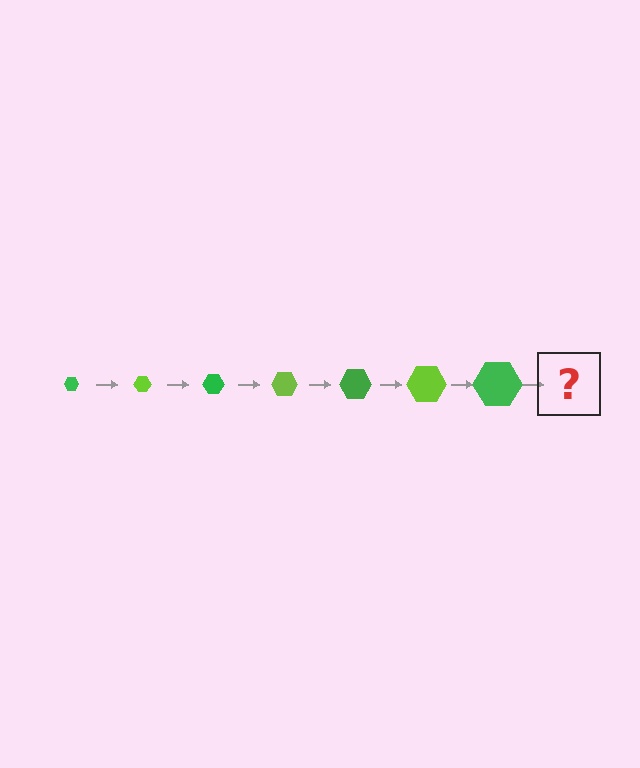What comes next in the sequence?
The next element should be a lime hexagon, larger than the previous one.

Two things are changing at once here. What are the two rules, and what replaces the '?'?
The two rules are that the hexagon grows larger each step and the color cycles through green and lime. The '?' should be a lime hexagon, larger than the previous one.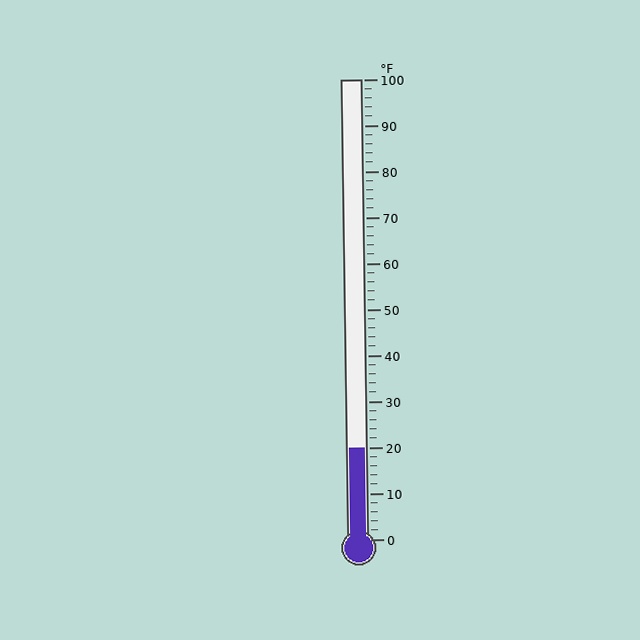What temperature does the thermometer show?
The thermometer shows approximately 20°F.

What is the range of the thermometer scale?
The thermometer scale ranges from 0°F to 100°F.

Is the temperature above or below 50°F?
The temperature is below 50°F.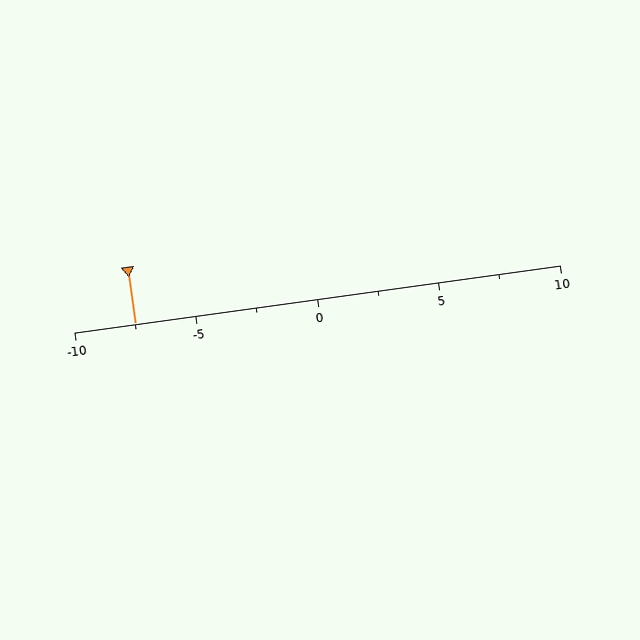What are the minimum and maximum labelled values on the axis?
The axis runs from -10 to 10.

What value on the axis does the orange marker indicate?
The marker indicates approximately -7.5.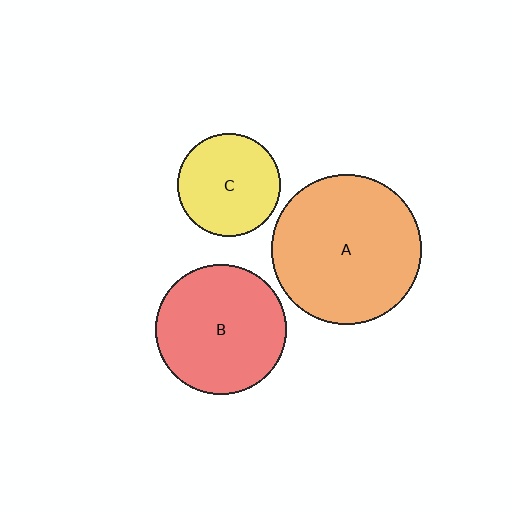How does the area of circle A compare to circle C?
Approximately 2.2 times.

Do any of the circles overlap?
No, none of the circles overlap.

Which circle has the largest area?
Circle A (orange).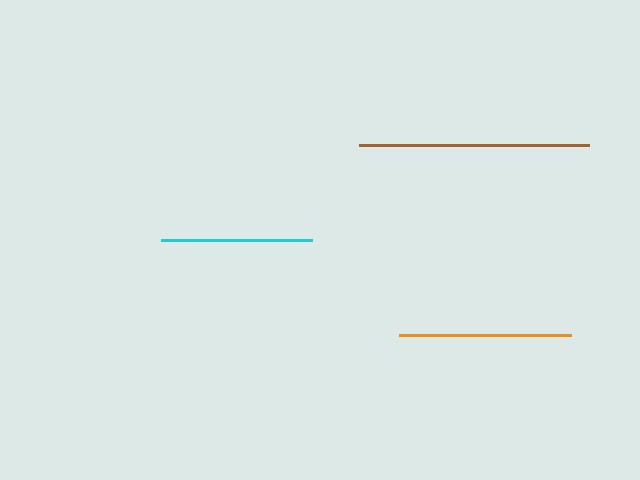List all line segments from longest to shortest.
From longest to shortest: brown, orange, cyan.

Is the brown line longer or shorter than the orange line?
The brown line is longer than the orange line.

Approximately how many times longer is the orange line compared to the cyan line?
The orange line is approximately 1.1 times the length of the cyan line.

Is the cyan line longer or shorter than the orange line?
The orange line is longer than the cyan line.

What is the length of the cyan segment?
The cyan segment is approximately 151 pixels long.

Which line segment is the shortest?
The cyan line is the shortest at approximately 151 pixels.